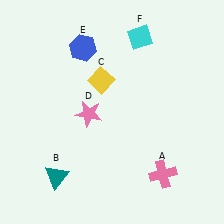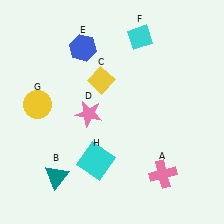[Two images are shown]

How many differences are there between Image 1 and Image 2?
There are 2 differences between the two images.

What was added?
A yellow circle (G), a cyan square (H) were added in Image 2.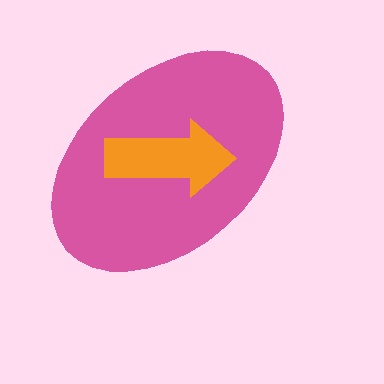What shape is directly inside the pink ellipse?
The orange arrow.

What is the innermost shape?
The orange arrow.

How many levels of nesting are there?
2.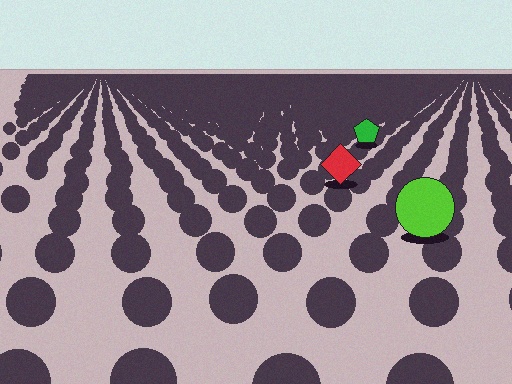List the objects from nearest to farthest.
From nearest to farthest: the lime circle, the red diamond, the green pentagon.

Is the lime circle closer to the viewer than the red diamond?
Yes. The lime circle is closer — you can tell from the texture gradient: the ground texture is coarser near it.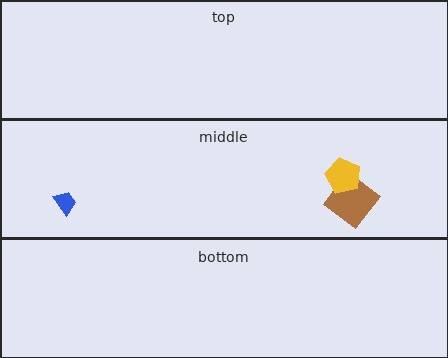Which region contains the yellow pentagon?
The middle region.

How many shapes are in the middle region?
3.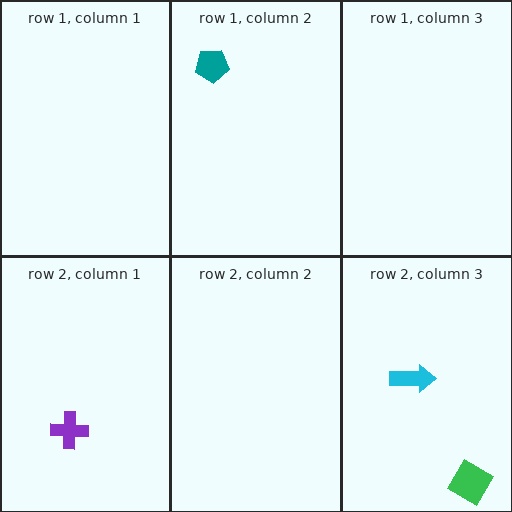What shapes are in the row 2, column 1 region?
The purple cross.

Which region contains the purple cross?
The row 2, column 1 region.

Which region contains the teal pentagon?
The row 1, column 2 region.